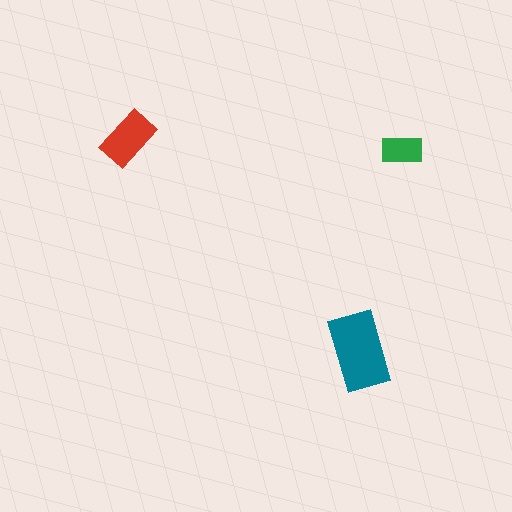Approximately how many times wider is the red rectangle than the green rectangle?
About 1.5 times wider.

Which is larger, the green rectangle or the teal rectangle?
The teal one.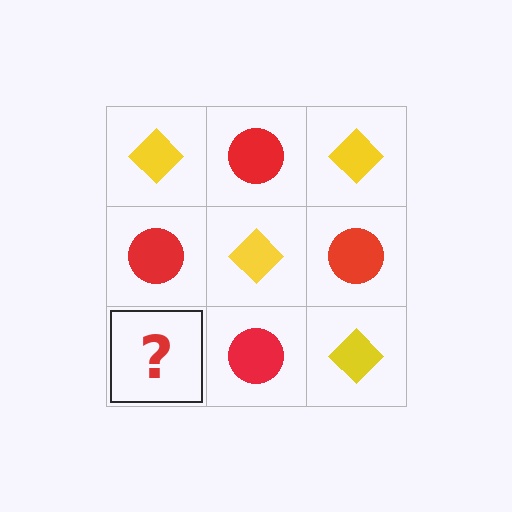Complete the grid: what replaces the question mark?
The question mark should be replaced with a yellow diamond.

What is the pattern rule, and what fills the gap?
The rule is that it alternates yellow diamond and red circle in a checkerboard pattern. The gap should be filled with a yellow diamond.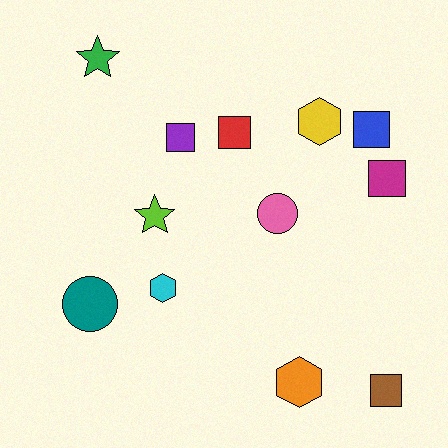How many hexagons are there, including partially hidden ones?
There are 3 hexagons.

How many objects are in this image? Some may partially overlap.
There are 12 objects.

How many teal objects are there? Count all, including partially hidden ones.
There is 1 teal object.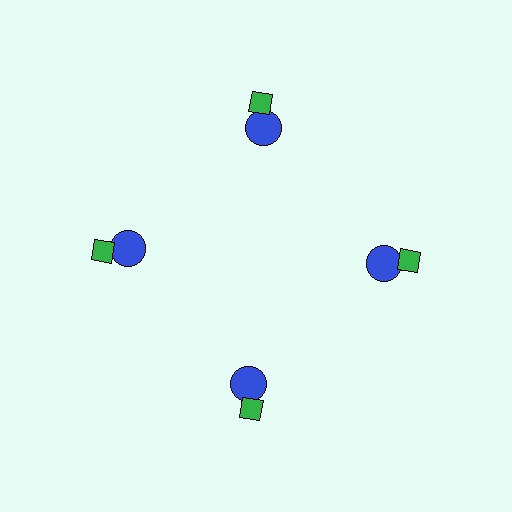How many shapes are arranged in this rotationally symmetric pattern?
There are 8 shapes, arranged in 4 groups of 2.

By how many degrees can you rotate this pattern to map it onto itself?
The pattern maps onto itself every 90 degrees of rotation.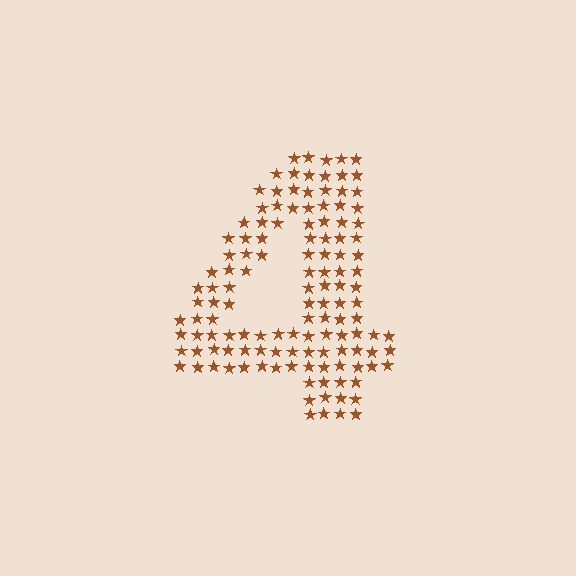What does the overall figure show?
The overall figure shows the digit 4.